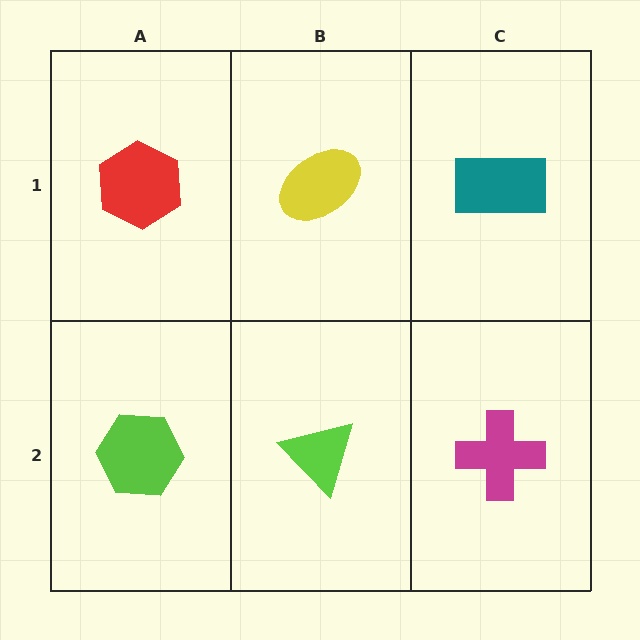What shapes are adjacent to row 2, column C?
A teal rectangle (row 1, column C), a lime triangle (row 2, column B).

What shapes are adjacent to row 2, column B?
A yellow ellipse (row 1, column B), a lime hexagon (row 2, column A), a magenta cross (row 2, column C).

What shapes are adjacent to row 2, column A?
A red hexagon (row 1, column A), a lime triangle (row 2, column B).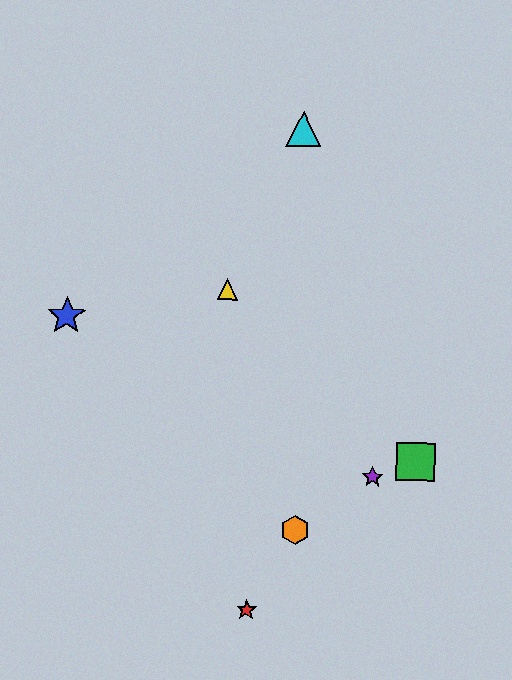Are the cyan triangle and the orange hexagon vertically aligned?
Yes, both are at x≈303.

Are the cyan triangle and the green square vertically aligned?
No, the cyan triangle is at x≈303 and the green square is at x≈416.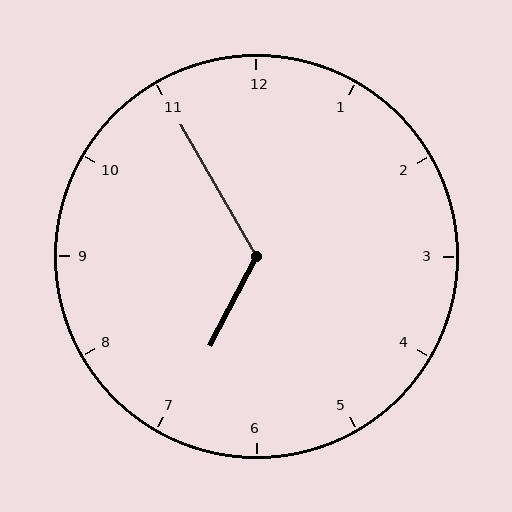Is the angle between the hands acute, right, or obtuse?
It is obtuse.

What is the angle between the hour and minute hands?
Approximately 122 degrees.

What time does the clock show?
6:55.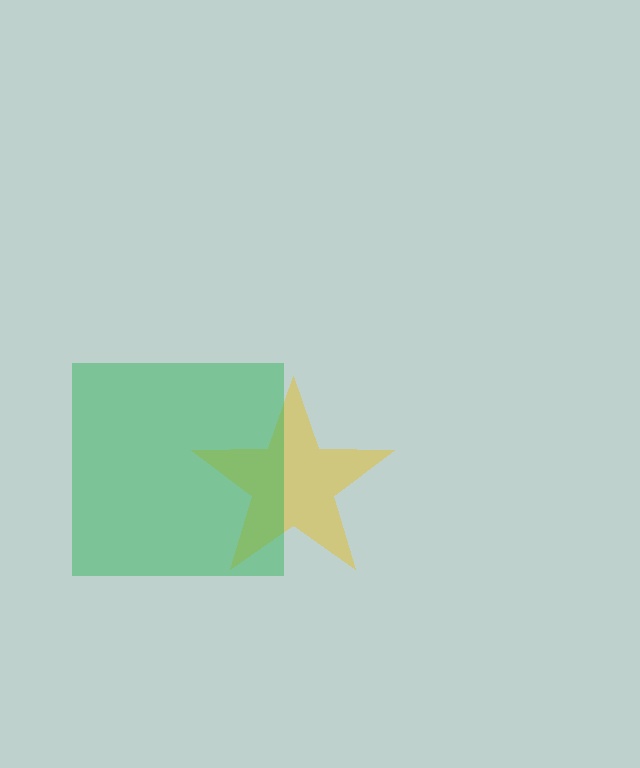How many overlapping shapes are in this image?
There are 2 overlapping shapes in the image.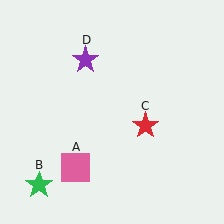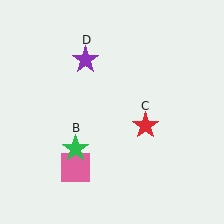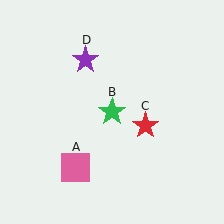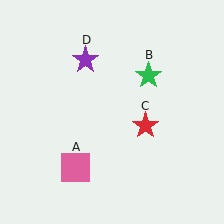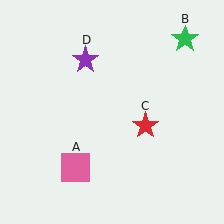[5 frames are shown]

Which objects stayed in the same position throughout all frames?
Pink square (object A) and red star (object C) and purple star (object D) remained stationary.